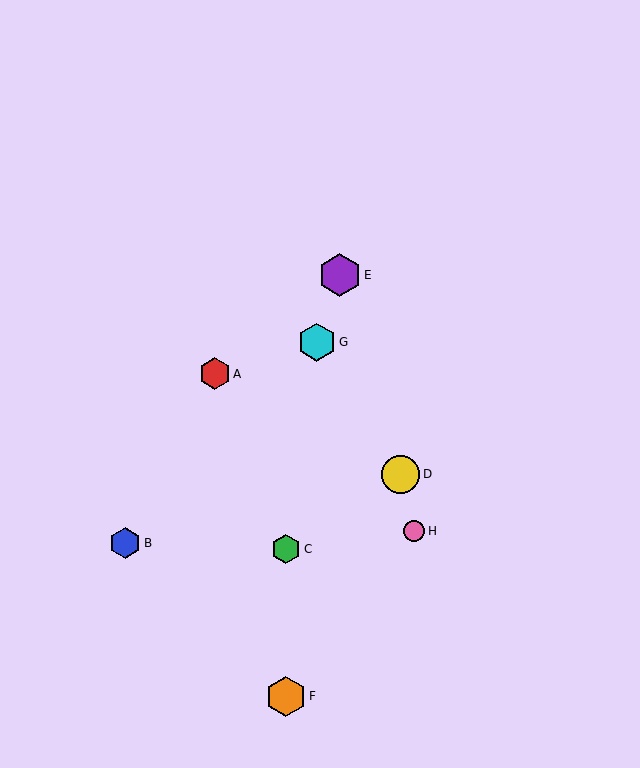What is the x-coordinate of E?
Object E is at x≈340.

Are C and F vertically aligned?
Yes, both are at x≈286.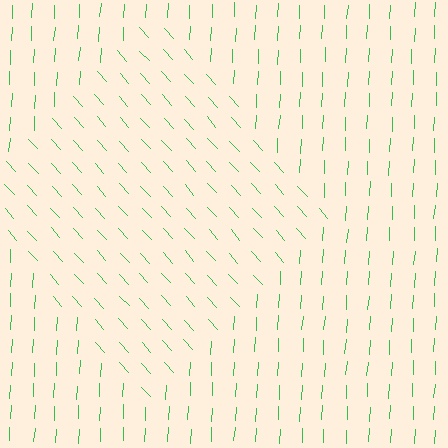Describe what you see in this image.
The image is filled with small green line segments. A diamond region in the image has lines oriented differently from the surrounding lines, creating a visible texture boundary.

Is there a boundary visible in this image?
Yes, there is a texture boundary formed by a change in line orientation.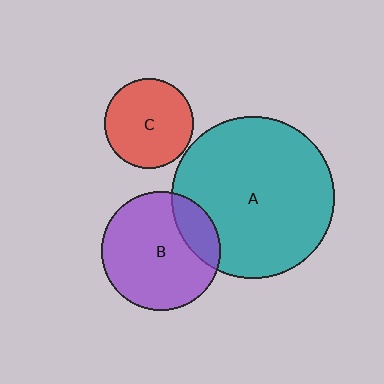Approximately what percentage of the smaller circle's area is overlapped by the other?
Approximately 20%.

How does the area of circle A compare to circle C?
Approximately 3.3 times.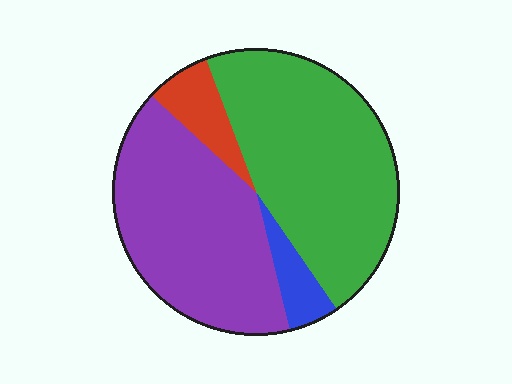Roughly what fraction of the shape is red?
Red takes up about one tenth (1/10) of the shape.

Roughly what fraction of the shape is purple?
Purple takes up about two fifths (2/5) of the shape.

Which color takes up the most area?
Green, at roughly 45%.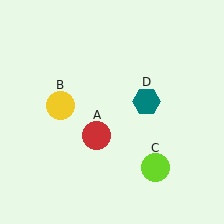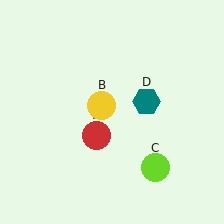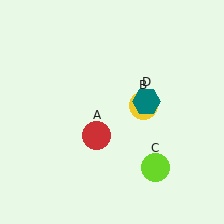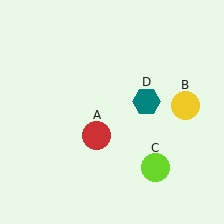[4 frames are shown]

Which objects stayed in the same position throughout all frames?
Red circle (object A) and lime circle (object C) and teal hexagon (object D) remained stationary.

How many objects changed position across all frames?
1 object changed position: yellow circle (object B).